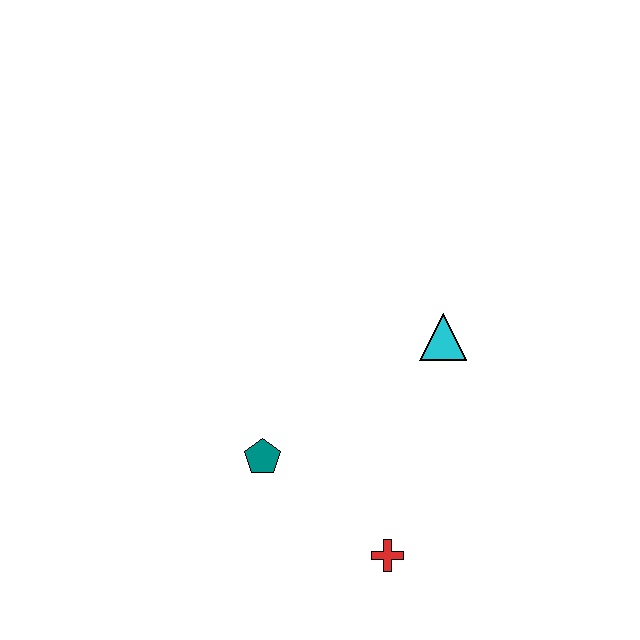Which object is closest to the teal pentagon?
The red cross is closest to the teal pentagon.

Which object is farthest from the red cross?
The cyan triangle is farthest from the red cross.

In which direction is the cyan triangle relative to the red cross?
The cyan triangle is above the red cross.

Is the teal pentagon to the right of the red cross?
No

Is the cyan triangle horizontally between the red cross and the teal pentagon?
No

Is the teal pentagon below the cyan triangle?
Yes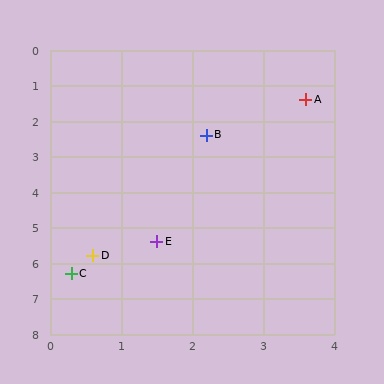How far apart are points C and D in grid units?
Points C and D are about 0.6 grid units apart.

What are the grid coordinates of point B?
Point B is at approximately (2.2, 2.4).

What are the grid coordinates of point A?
Point A is at approximately (3.6, 1.4).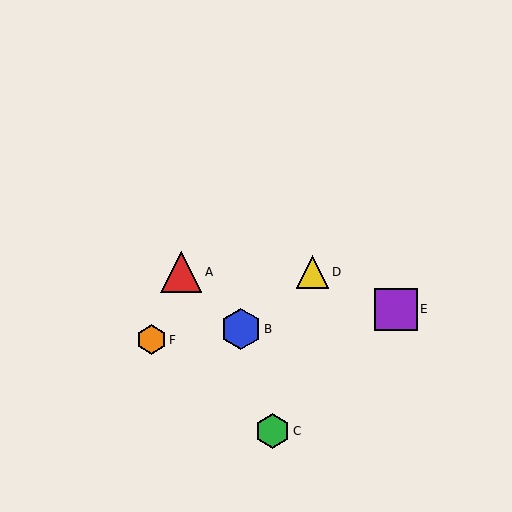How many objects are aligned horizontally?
2 objects (A, D) are aligned horizontally.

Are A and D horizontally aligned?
Yes, both are at y≈272.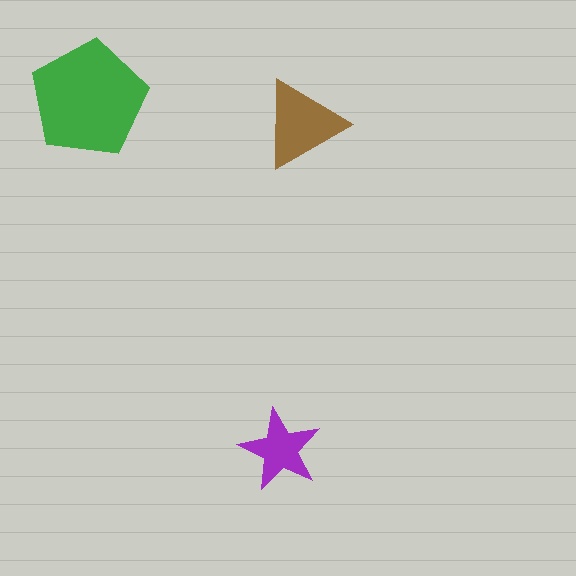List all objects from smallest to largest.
The purple star, the brown triangle, the green pentagon.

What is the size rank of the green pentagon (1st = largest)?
1st.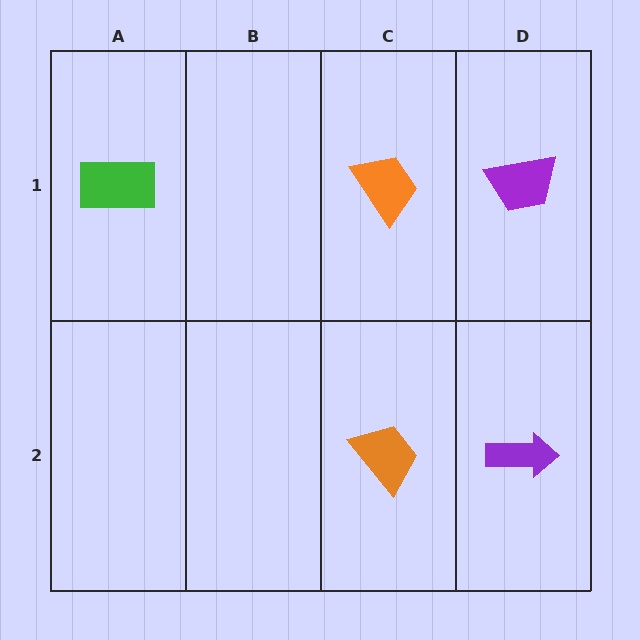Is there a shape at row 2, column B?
No, that cell is empty.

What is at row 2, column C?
An orange trapezoid.